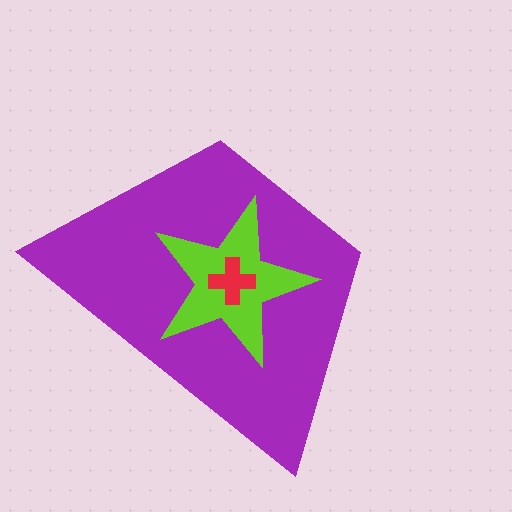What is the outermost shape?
The purple trapezoid.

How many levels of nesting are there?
3.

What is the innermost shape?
The red cross.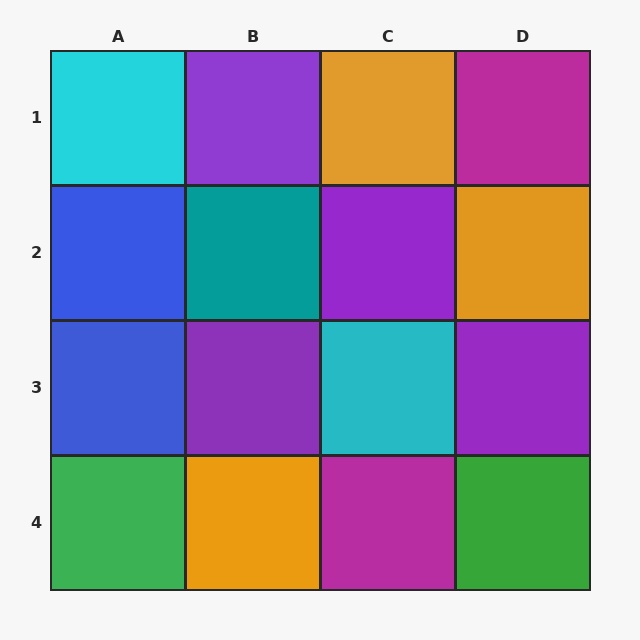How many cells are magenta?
2 cells are magenta.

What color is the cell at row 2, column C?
Purple.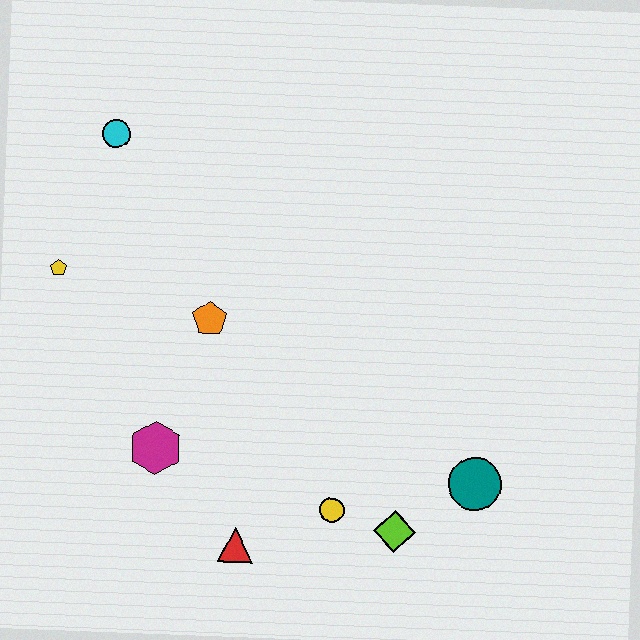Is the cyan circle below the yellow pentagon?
No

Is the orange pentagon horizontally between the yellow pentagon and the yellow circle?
Yes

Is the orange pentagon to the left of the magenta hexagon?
No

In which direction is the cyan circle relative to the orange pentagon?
The cyan circle is above the orange pentagon.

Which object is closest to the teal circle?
The lime diamond is closest to the teal circle.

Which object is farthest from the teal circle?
The cyan circle is farthest from the teal circle.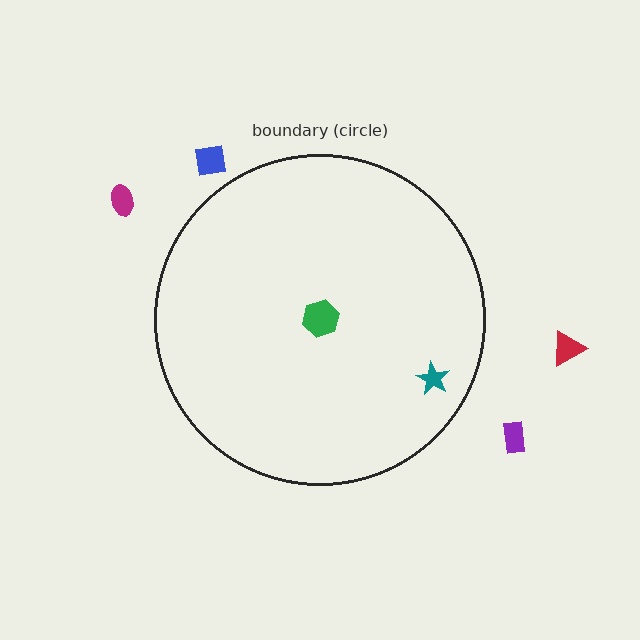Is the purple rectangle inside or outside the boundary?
Outside.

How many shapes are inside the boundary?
2 inside, 4 outside.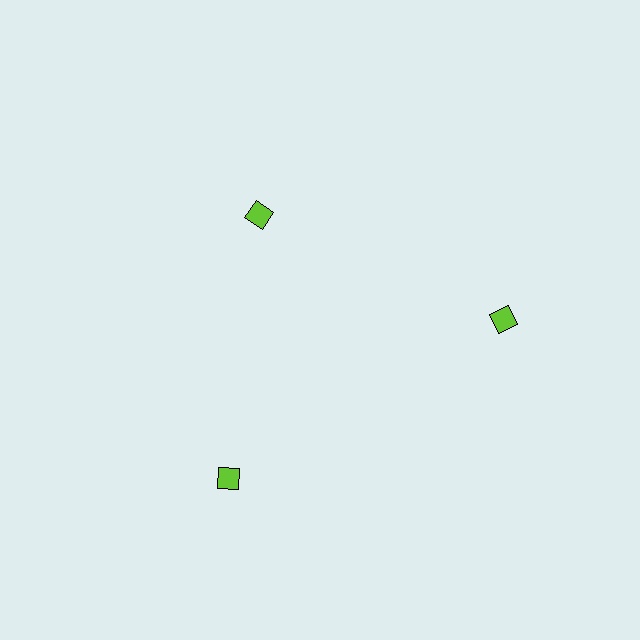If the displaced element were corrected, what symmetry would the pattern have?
It would have 3-fold rotational symmetry — the pattern would map onto itself every 120 degrees.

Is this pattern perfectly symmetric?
No. The 3 lime diamonds are arranged in a ring, but one element near the 11 o'clock position is pulled inward toward the center, breaking the 3-fold rotational symmetry.